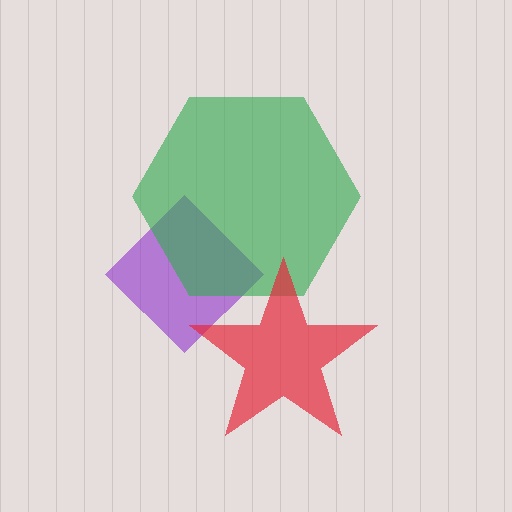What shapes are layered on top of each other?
The layered shapes are: a purple diamond, a green hexagon, a red star.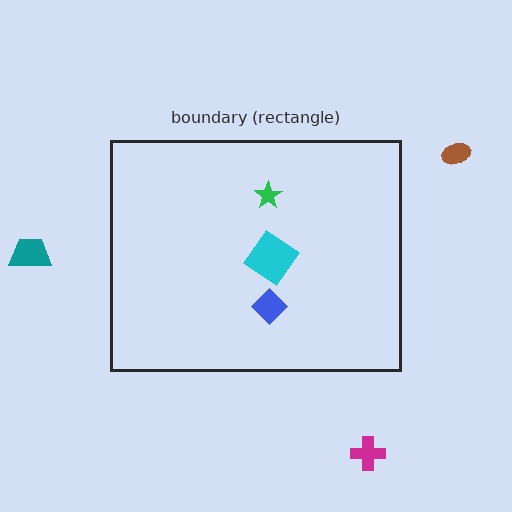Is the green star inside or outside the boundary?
Inside.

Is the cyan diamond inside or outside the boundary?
Inside.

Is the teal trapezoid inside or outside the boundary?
Outside.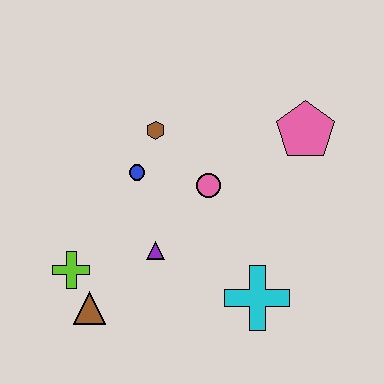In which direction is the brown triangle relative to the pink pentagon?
The brown triangle is to the left of the pink pentagon.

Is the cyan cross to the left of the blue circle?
No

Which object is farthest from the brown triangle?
The pink pentagon is farthest from the brown triangle.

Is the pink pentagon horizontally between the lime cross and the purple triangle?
No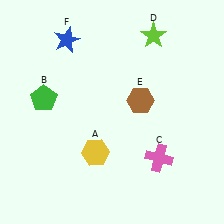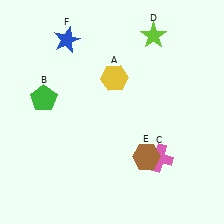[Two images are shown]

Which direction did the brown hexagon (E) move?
The brown hexagon (E) moved down.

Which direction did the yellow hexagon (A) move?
The yellow hexagon (A) moved up.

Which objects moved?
The objects that moved are: the yellow hexagon (A), the brown hexagon (E).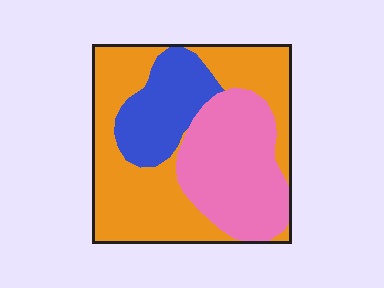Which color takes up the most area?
Orange, at roughly 50%.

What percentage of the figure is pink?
Pink covers about 30% of the figure.